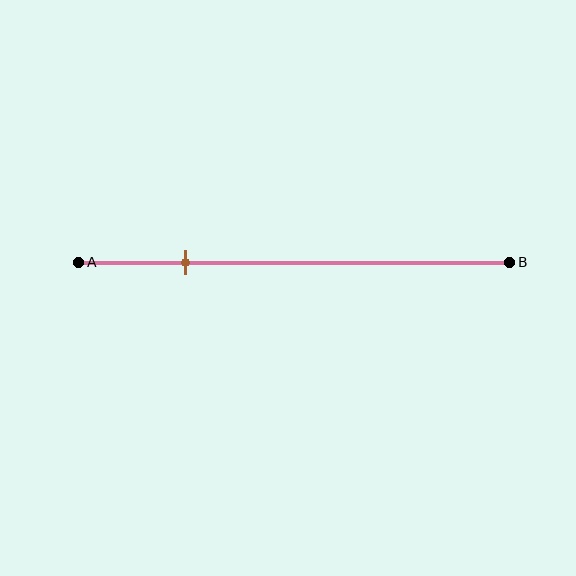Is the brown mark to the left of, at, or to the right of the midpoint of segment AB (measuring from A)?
The brown mark is to the left of the midpoint of segment AB.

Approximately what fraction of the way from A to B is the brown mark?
The brown mark is approximately 25% of the way from A to B.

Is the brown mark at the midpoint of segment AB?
No, the mark is at about 25% from A, not at the 50% midpoint.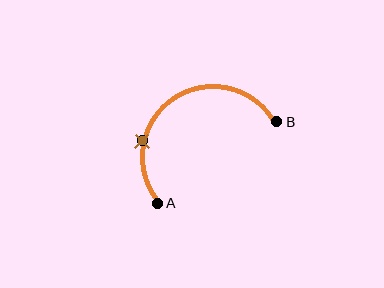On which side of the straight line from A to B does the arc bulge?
The arc bulges above and to the left of the straight line connecting A and B.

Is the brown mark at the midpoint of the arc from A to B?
No. The brown mark lies on the arc but is closer to endpoint A. The arc midpoint would be at the point on the curve equidistant along the arc from both A and B.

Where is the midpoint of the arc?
The arc midpoint is the point on the curve farthest from the straight line joining A and B. It sits above and to the left of that line.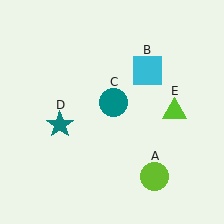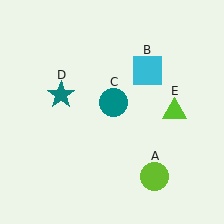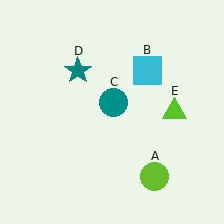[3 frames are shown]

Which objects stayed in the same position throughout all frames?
Lime circle (object A) and cyan square (object B) and teal circle (object C) and lime triangle (object E) remained stationary.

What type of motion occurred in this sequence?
The teal star (object D) rotated clockwise around the center of the scene.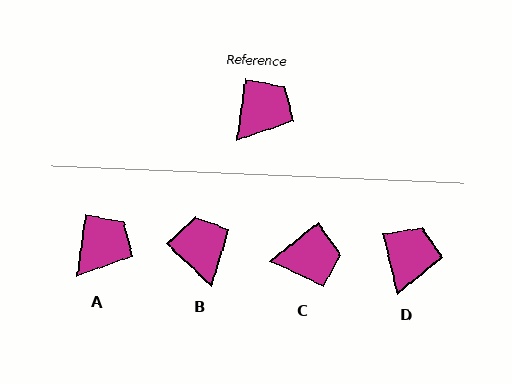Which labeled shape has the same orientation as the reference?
A.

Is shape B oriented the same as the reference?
No, it is off by about 55 degrees.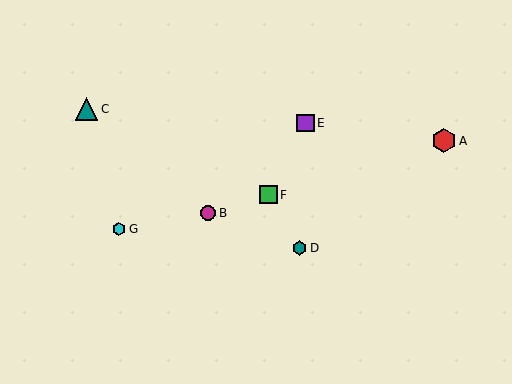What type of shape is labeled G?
Shape G is a cyan hexagon.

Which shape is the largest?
The red hexagon (labeled A) is the largest.